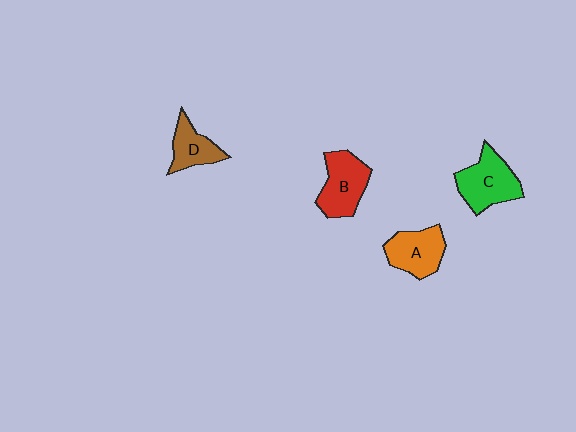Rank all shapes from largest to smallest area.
From largest to smallest: C (green), B (red), A (orange), D (brown).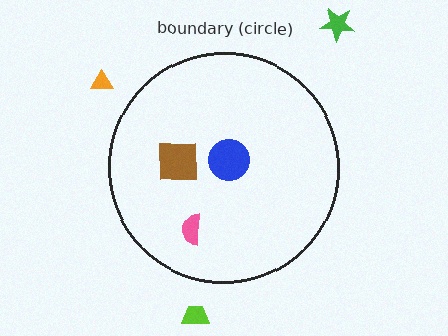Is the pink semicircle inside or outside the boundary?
Inside.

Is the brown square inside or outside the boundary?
Inside.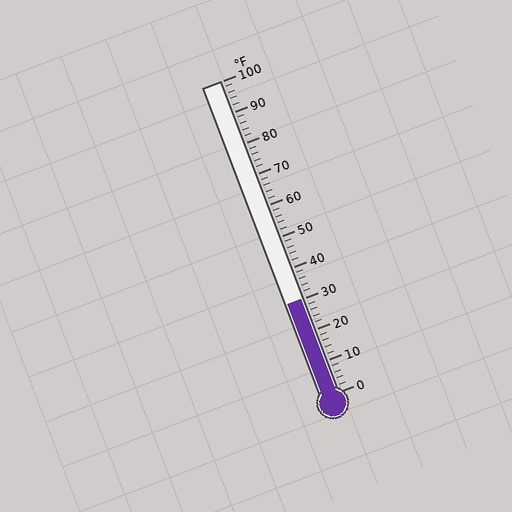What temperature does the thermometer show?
The thermometer shows approximately 30°F.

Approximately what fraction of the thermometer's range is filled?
The thermometer is filled to approximately 30% of its range.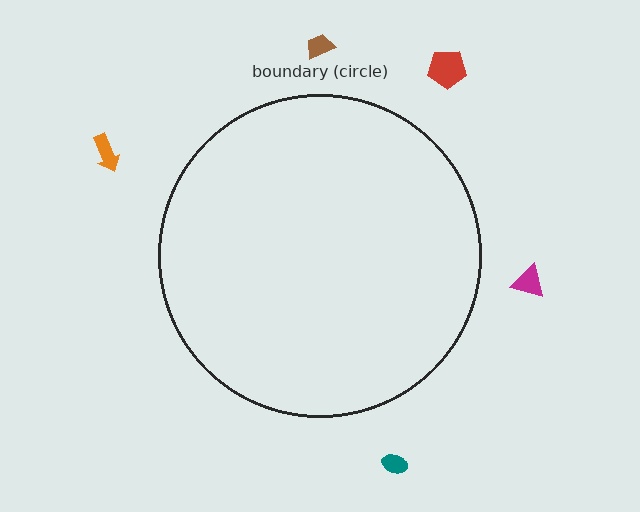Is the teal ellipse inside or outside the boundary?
Outside.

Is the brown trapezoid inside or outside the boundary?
Outside.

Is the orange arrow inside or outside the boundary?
Outside.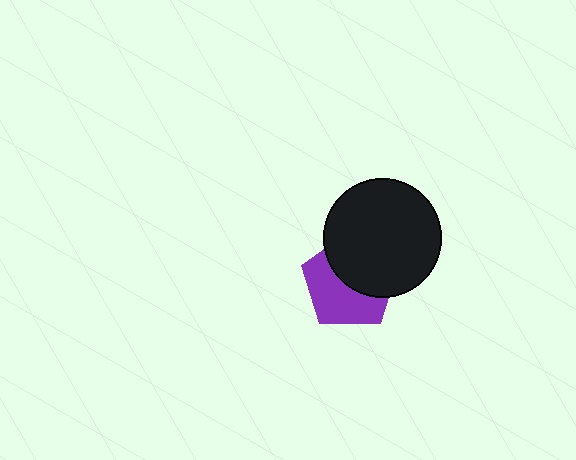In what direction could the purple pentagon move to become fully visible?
The purple pentagon could move toward the lower-left. That would shift it out from behind the black circle entirely.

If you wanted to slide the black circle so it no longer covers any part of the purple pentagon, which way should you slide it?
Slide it toward the upper-right — that is the most direct way to separate the two shapes.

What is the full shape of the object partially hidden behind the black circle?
The partially hidden object is a purple pentagon.